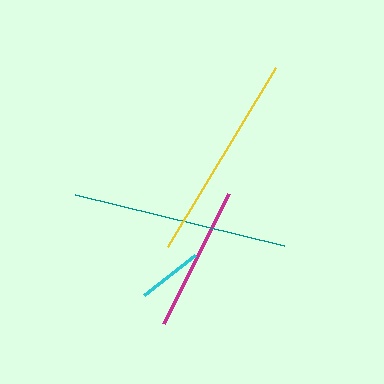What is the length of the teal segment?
The teal segment is approximately 216 pixels long.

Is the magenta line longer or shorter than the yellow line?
The yellow line is longer than the magenta line.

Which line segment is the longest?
The teal line is the longest at approximately 216 pixels.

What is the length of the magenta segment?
The magenta segment is approximately 146 pixels long.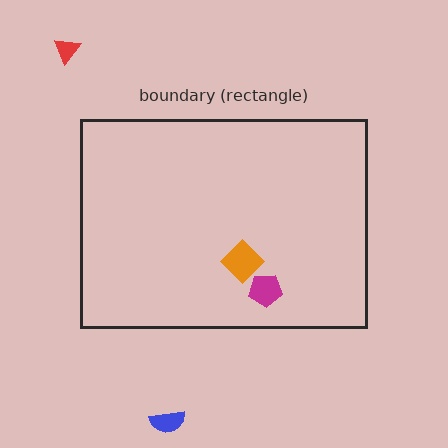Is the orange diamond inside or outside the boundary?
Inside.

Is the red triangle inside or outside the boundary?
Outside.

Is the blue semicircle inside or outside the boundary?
Outside.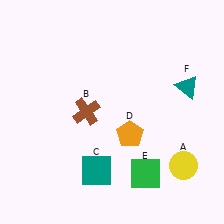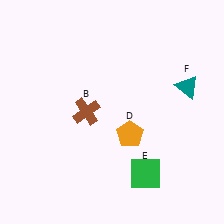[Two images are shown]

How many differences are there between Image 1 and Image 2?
There are 2 differences between the two images.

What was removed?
The yellow circle (A), the teal square (C) were removed in Image 2.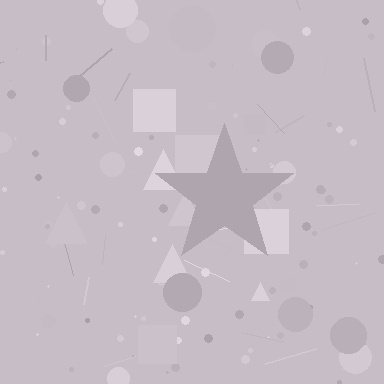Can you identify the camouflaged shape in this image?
The camouflaged shape is a star.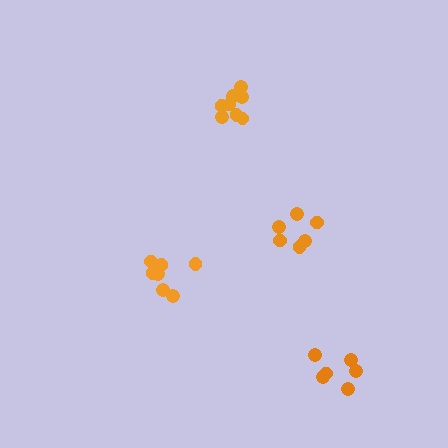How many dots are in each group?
Group 1: 7 dots, Group 2: 8 dots, Group 3: 6 dots, Group 4: 6 dots (27 total).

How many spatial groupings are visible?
There are 4 spatial groupings.